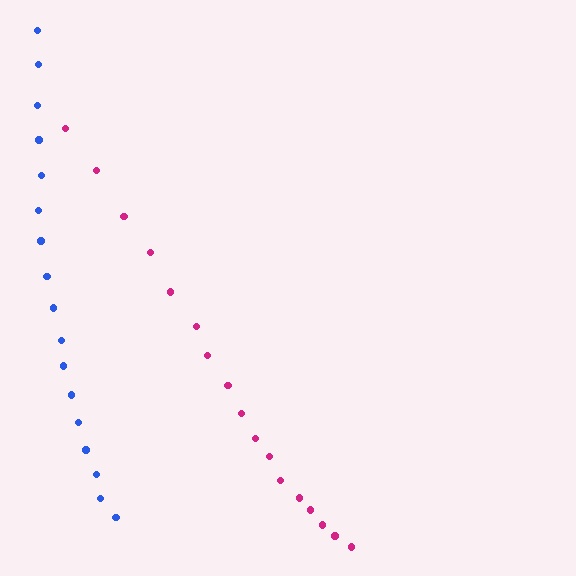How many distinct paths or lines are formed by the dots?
There are 2 distinct paths.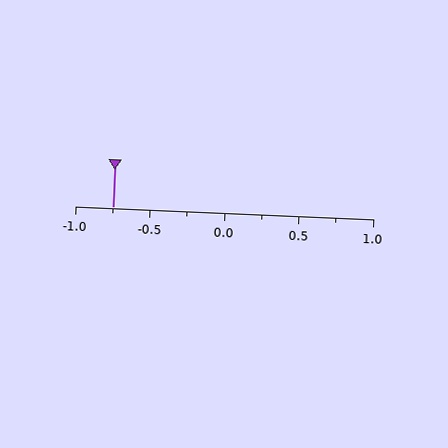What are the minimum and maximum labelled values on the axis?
The axis runs from -1.0 to 1.0.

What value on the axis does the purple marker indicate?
The marker indicates approximately -0.75.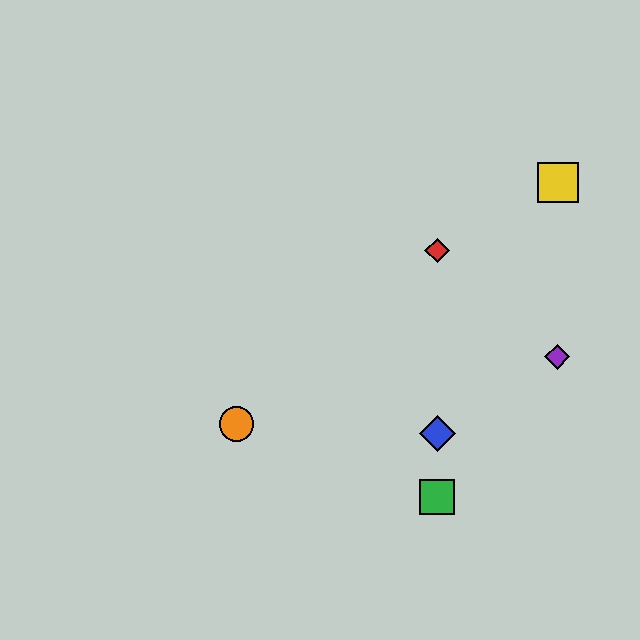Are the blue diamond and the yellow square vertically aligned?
No, the blue diamond is at x≈437 and the yellow square is at x≈558.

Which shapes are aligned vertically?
The red diamond, the blue diamond, the green square are aligned vertically.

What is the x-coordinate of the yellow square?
The yellow square is at x≈558.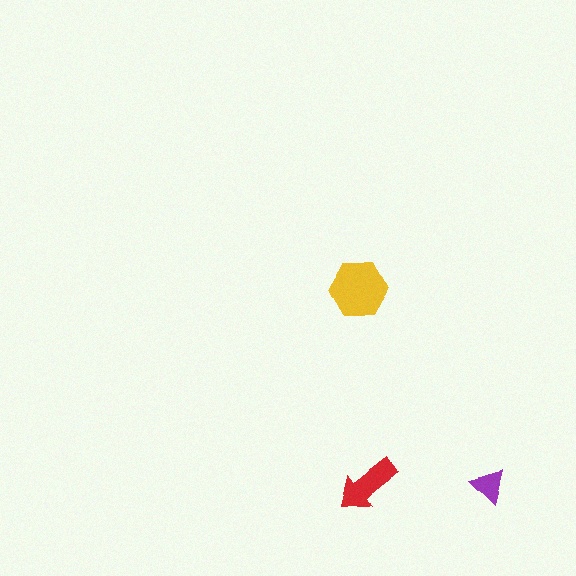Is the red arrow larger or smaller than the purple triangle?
Larger.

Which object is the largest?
The yellow hexagon.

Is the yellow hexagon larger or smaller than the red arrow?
Larger.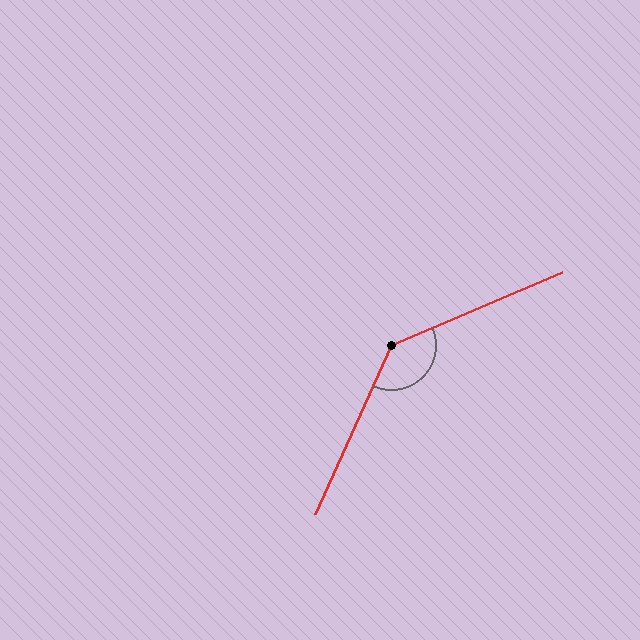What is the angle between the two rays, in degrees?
Approximately 137 degrees.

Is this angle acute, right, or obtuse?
It is obtuse.